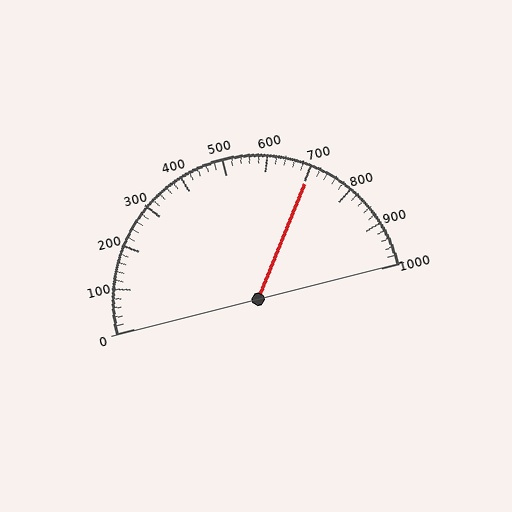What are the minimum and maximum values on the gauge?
The gauge ranges from 0 to 1000.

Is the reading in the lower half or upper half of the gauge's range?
The reading is in the upper half of the range (0 to 1000).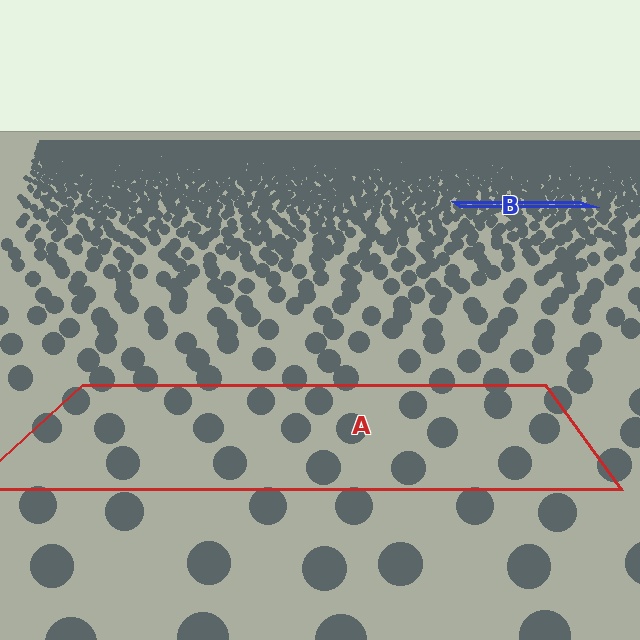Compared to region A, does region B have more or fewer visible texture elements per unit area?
Region B has more texture elements per unit area — they are packed more densely because it is farther away.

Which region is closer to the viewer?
Region A is closer. The texture elements there are larger and more spread out.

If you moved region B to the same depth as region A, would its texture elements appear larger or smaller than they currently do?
They would appear larger. At a closer depth, the same texture elements are projected at a bigger on-screen size.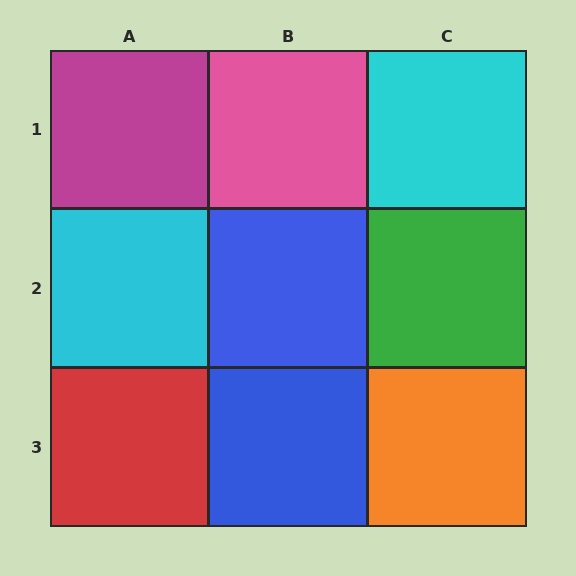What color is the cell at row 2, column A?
Cyan.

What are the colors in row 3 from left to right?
Red, blue, orange.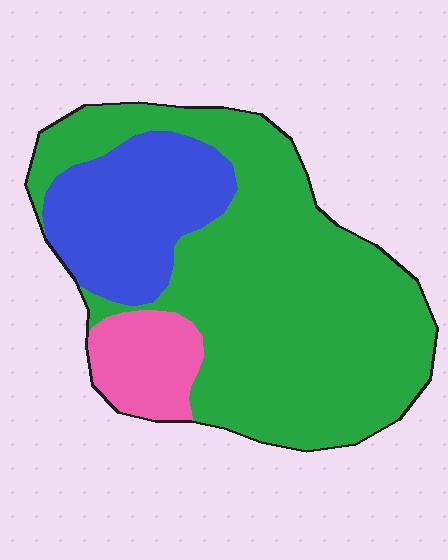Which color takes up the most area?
Green, at roughly 65%.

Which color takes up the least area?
Pink, at roughly 10%.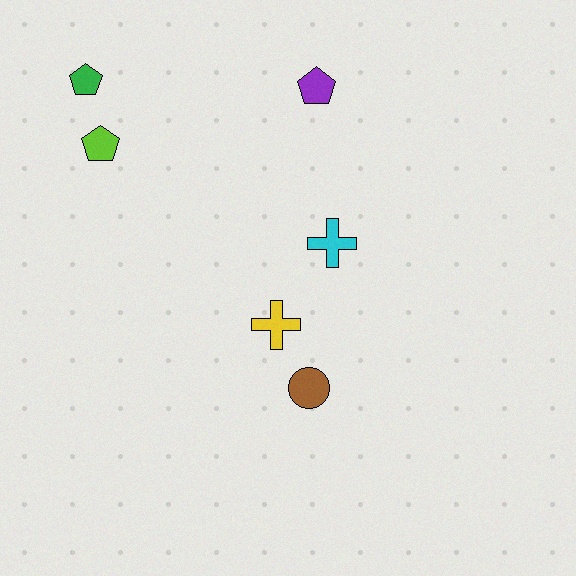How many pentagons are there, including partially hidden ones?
There are 3 pentagons.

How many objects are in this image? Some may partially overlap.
There are 6 objects.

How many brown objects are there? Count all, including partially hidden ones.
There is 1 brown object.